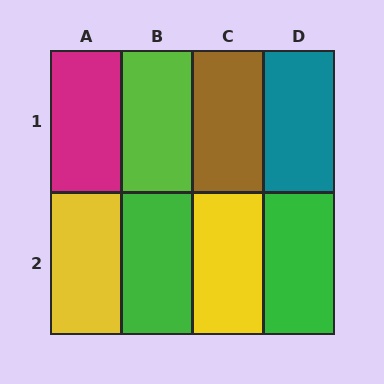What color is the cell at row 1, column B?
Lime.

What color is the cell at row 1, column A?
Magenta.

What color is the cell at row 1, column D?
Teal.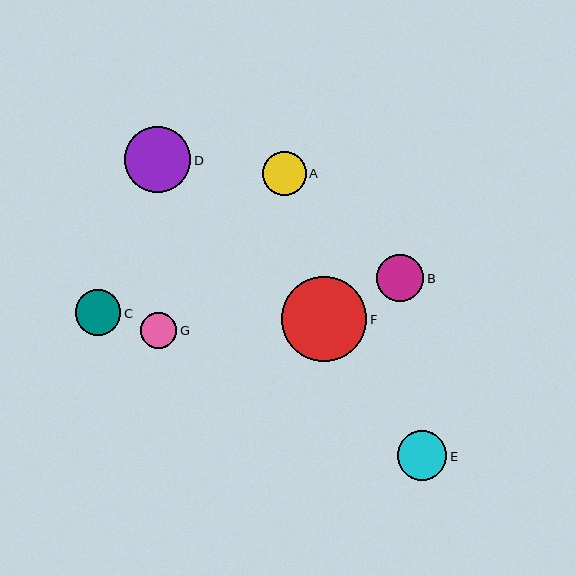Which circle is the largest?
Circle F is the largest with a size of approximately 85 pixels.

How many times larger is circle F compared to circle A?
Circle F is approximately 1.9 times the size of circle A.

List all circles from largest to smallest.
From largest to smallest: F, D, E, B, C, A, G.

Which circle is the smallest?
Circle G is the smallest with a size of approximately 36 pixels.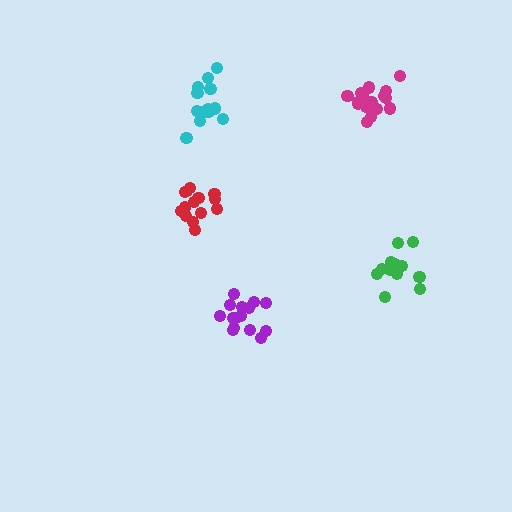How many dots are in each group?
Group 1: 14 dots, Group 2: 16 dots, Group 3: 16 dots, Group 4: 15 dots, Group 5: 13 dots (74 total).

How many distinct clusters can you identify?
There are 5 distinct clusters.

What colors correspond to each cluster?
The clusters are colored: green, red, magenta, purple, cyan.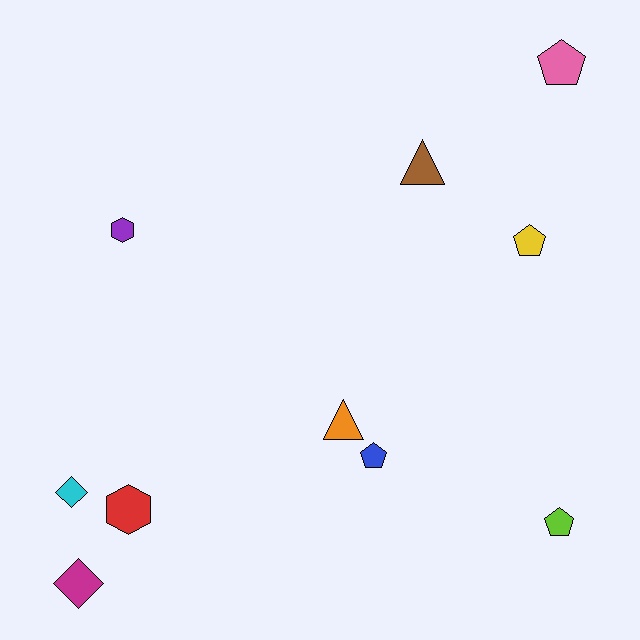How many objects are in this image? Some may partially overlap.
There are 10 objects.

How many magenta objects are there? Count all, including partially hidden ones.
There is 1 magenta object.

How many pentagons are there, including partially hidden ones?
There are 4 pentagons.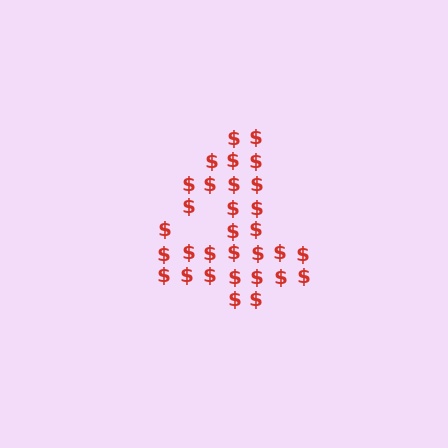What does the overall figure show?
The overall figure shows the digit 4.